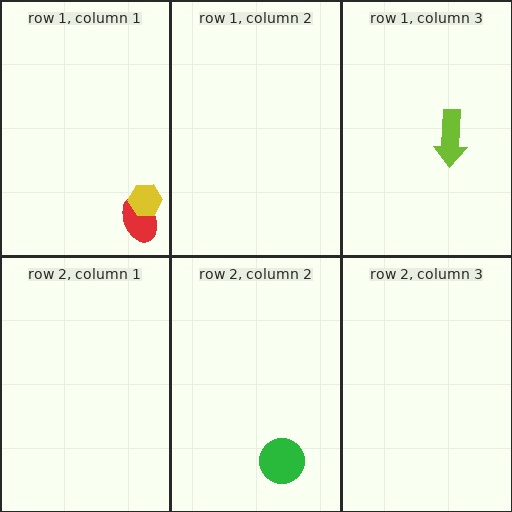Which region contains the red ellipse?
The row 1, column 1 region.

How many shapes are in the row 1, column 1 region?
2.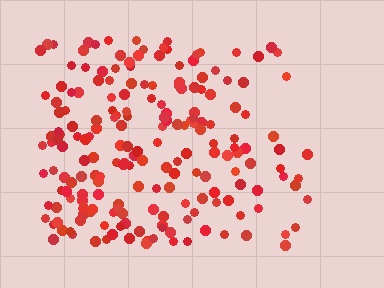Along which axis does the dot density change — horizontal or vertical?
Horizontal.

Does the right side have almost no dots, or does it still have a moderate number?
Still a moderate number, just noticeably fewer than the left.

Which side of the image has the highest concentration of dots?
The left.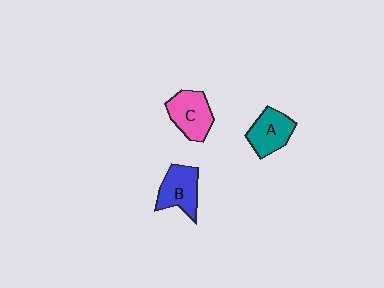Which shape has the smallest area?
Shape A (teal).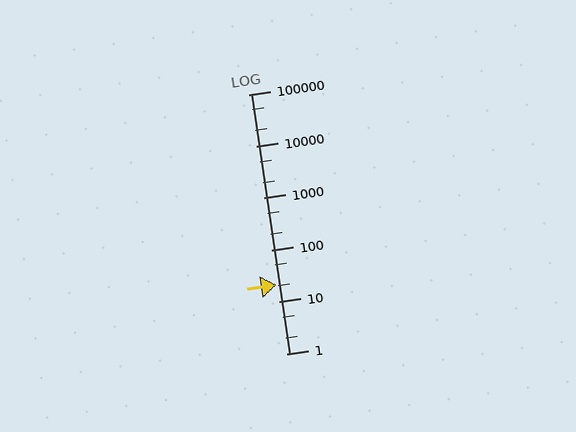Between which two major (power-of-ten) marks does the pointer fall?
The pointer is between 10 and 100.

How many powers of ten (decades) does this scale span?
The scale spans 5 decades, from 1 to 100000.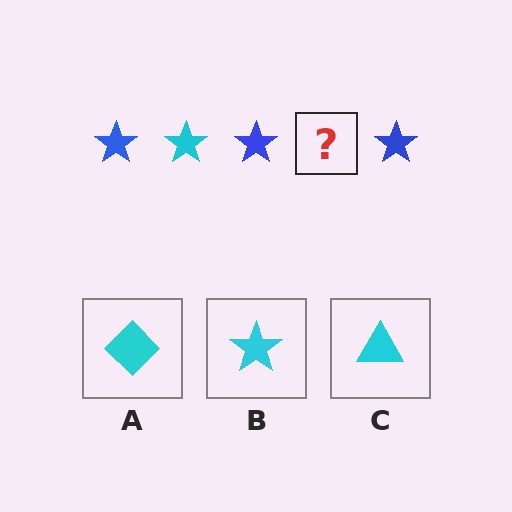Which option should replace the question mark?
Option B.